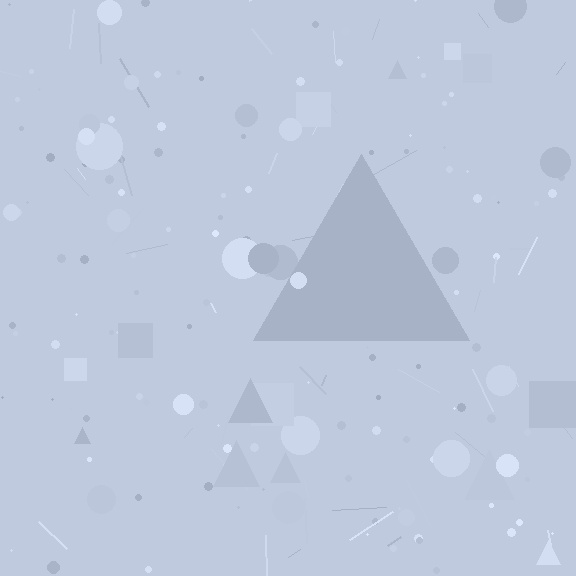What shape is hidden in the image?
A triangle is hidden in the image.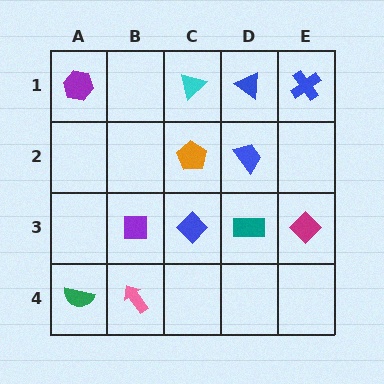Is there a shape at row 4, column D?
No, that cell is empty.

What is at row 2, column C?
An orange pentagon.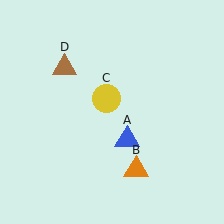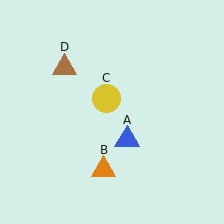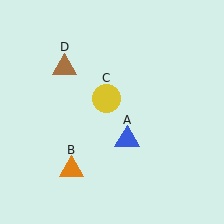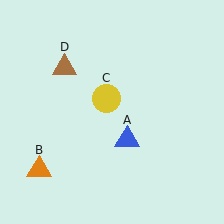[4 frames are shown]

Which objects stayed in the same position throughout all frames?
Blue triangle (object A) and yellow circle (object C) and brown triangle (object D) remained stationary.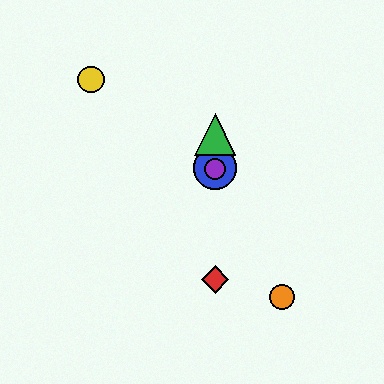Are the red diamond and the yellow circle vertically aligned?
No, the red diamond is at x≈215 and the yellow circle is at x≈91.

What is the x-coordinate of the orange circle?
The orange circle is at x≈282.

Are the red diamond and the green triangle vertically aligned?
Yes, both are at x≈215.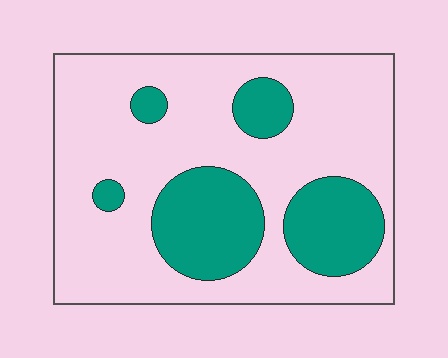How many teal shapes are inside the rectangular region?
5.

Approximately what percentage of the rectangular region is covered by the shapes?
Approximately 25%.